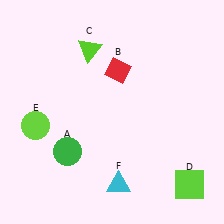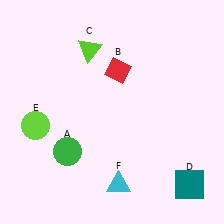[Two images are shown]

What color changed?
The square (D) changed from lime in Image 1 to teal in Image 2.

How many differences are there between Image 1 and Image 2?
There is 1 difference between the two images.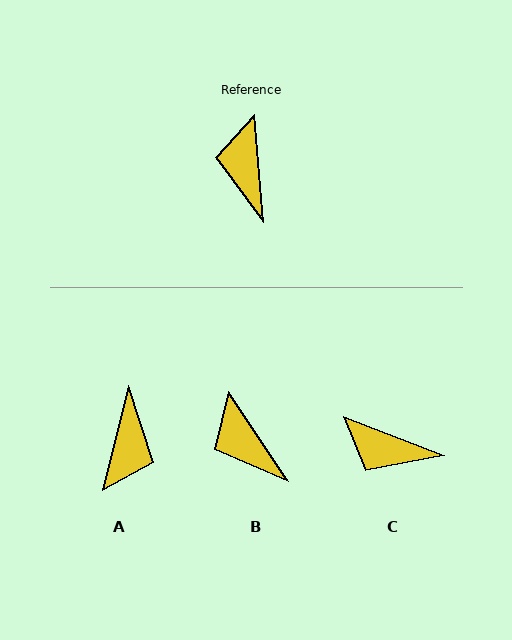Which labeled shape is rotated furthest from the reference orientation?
A, about 161 degrees away.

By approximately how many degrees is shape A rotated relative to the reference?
Approximately 161 degrees counter-clockwise.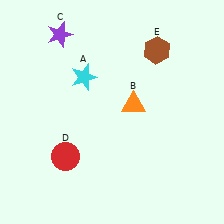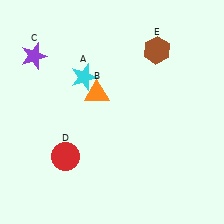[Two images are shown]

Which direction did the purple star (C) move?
The purple star (C) moved left.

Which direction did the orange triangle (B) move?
The orange triangle (B) moved left.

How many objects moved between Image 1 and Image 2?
2 objects moved between the two images.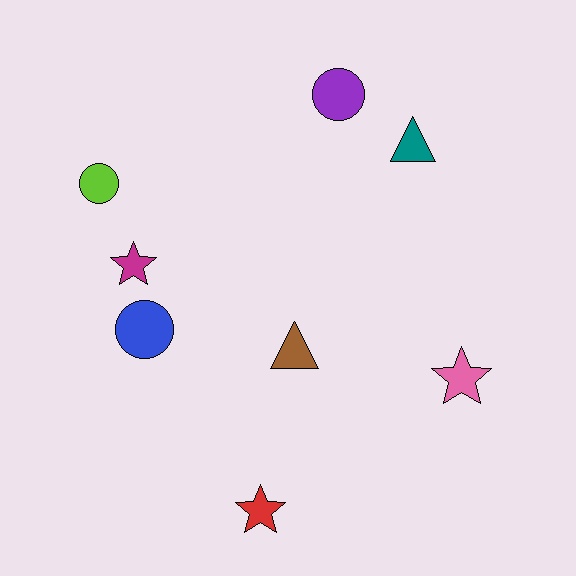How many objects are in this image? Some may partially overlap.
There are 8 objects.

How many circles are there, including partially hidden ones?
There are 3 circles.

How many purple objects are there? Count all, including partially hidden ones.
There is 1 purple object.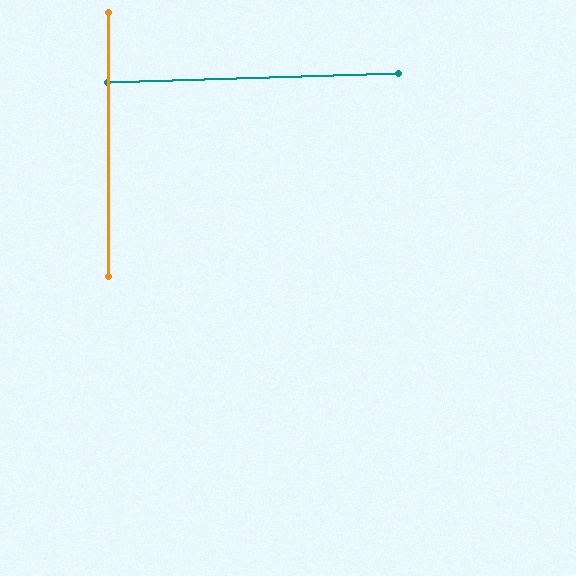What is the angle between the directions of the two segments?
Approximately 88 degrees.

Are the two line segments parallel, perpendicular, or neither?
Perpendicular — they meet at approximately 88°.